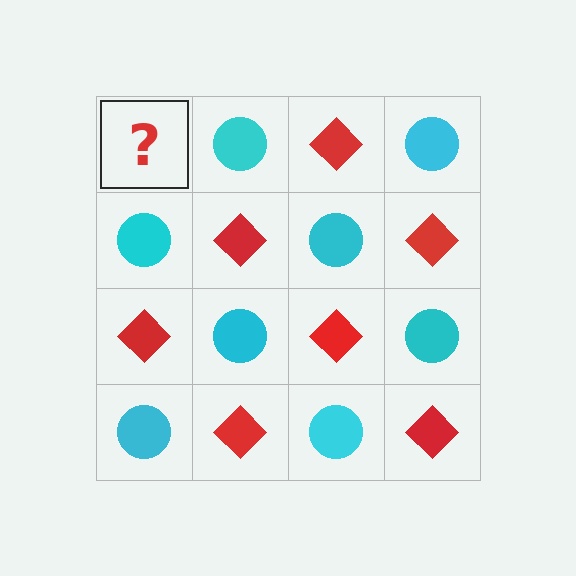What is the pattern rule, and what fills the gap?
The rule is that it alternates red diamond and cyan circle in a checkerboard pattern. The gap should be filled with a red diamond.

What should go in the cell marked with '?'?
The missing cell should contain a red diamond.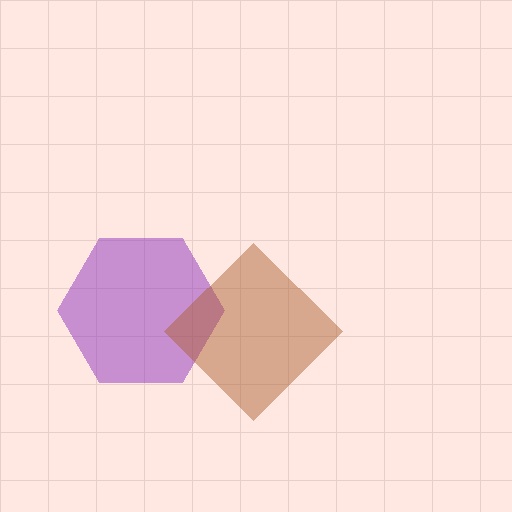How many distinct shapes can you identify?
There are 2 distinct shapes: a purple hexagon, a brown diamond.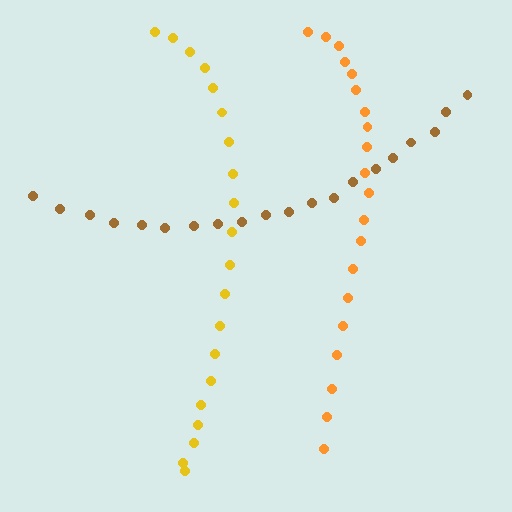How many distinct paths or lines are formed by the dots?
There are 3 distinct paths.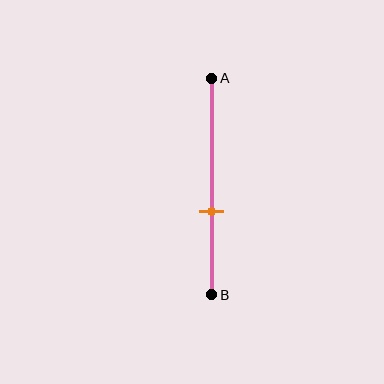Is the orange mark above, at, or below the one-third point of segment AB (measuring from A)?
The orange mark is below the one-third point of segment AB.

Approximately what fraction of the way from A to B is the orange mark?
The orange mark is approximately 60% of the way from A to B.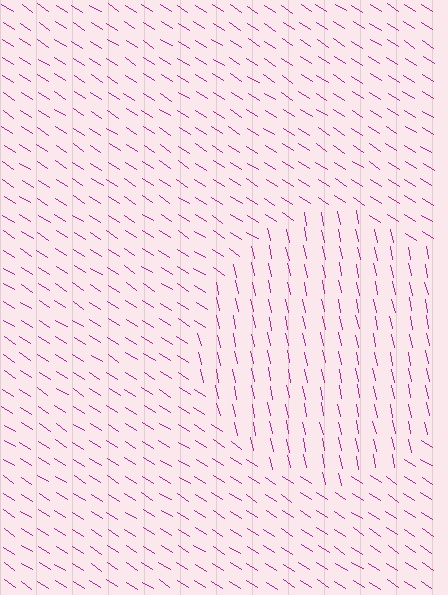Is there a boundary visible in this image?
Yes, there is a texture boundary formed by a change in line orientation.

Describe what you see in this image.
The image is filled with small magenta line segments. A circle region in the image has lines oriented differently from the surrounding lines, creating a visible texture boundary.